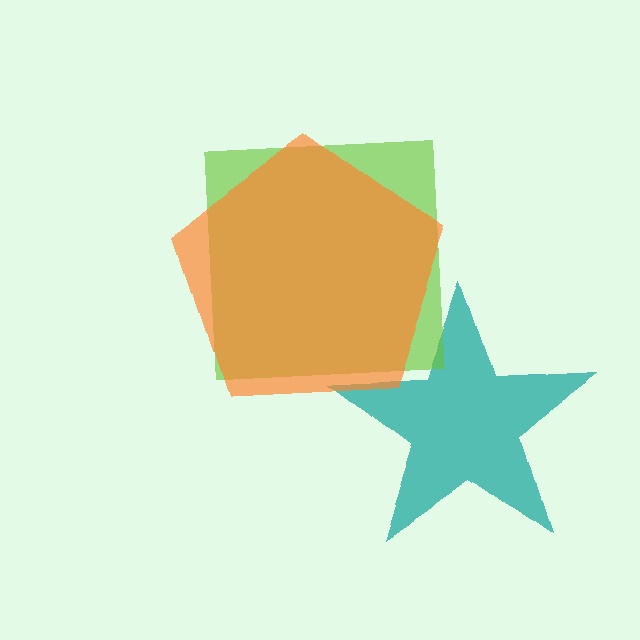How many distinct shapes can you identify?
There are 3 distinct shapes: a teal star, a lime square, an orange pentagon.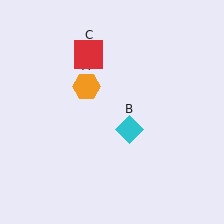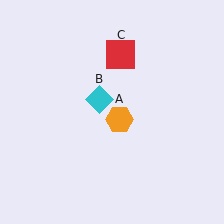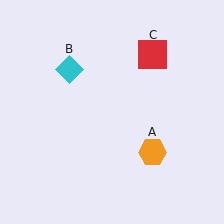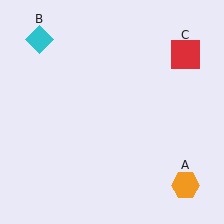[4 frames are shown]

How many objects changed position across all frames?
3 objects changed position: orange hexagon (object A), cyan diamond (object B), red square (object C).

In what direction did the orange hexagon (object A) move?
The orange hexagon (object A) moved down and to the right.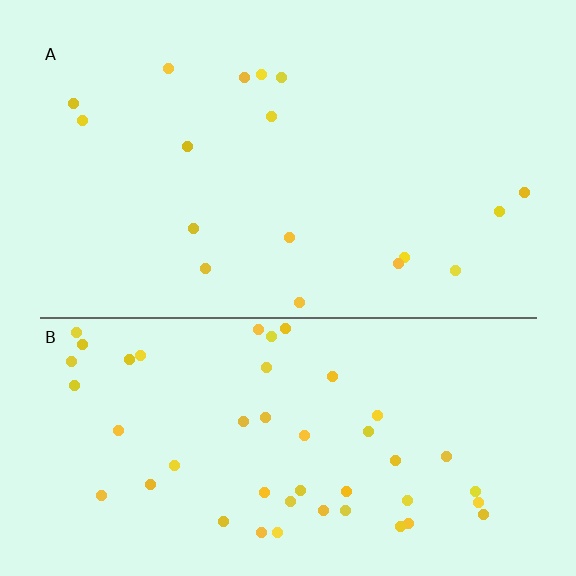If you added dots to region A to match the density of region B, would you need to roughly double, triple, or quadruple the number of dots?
Approximately triple.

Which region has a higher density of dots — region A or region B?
B (the bottom).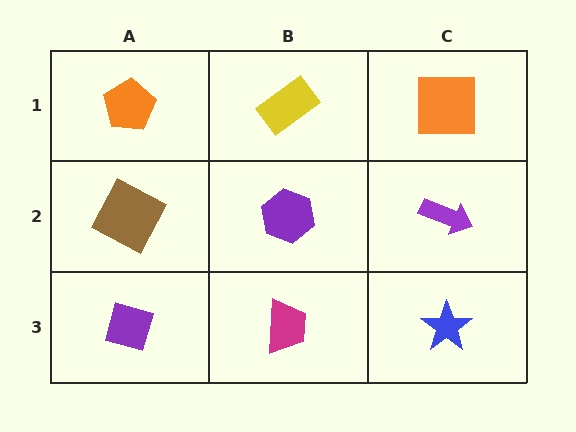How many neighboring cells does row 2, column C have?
3.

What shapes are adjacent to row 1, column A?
A brown square (row 2, column A), a yellow rectangle (row 1, column B).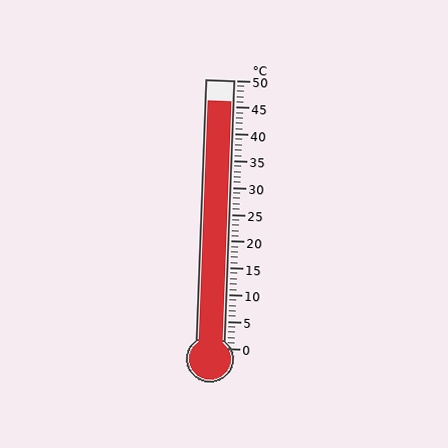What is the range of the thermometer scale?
The thermometer scale ranges from 0°C to 50°C.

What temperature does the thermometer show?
The thermometer shows approximately 46°C.